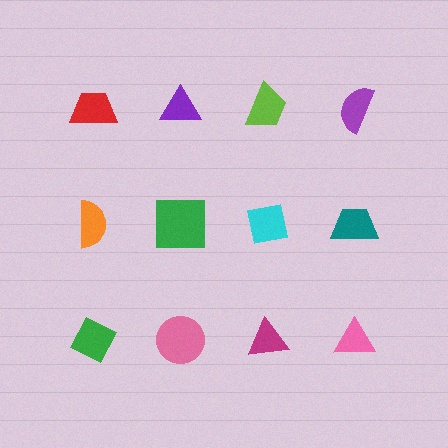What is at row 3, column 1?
A green diamond.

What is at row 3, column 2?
A pink circle.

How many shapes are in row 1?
4 shapes.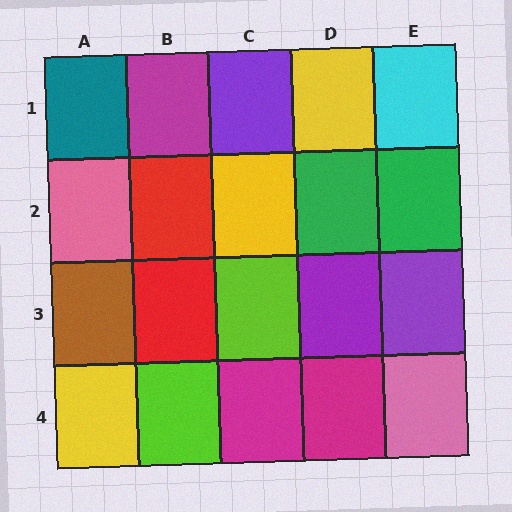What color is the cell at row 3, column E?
Purple.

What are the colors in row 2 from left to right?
Pink, red, yellow, green, green.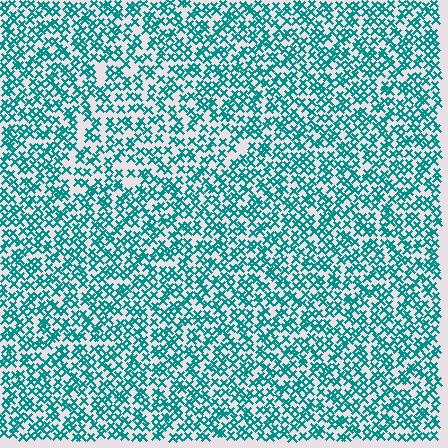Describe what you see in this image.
The image contains small teal elements arranged at two different densities. A triangle-shaped region is visible where the elements are less densely packed than the surrounding area.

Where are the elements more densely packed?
The elements are more densely packed outside the triangle boundary.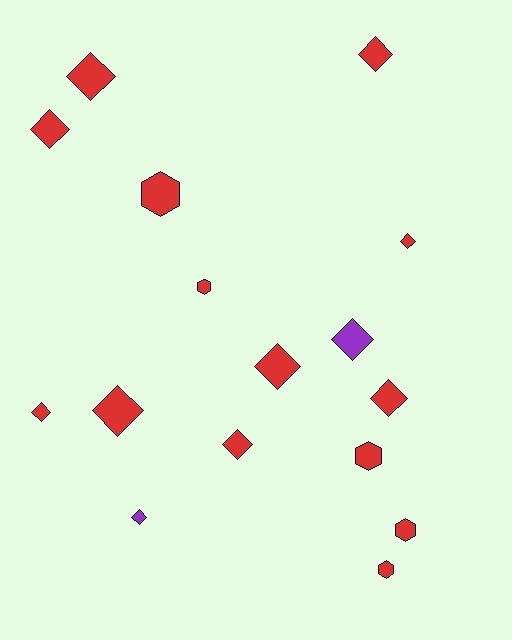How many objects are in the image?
There are 16 objects.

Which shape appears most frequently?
Diamond, with 11 objects.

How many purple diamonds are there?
There are 2 purple diamonds.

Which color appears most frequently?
Red, with 14 objects.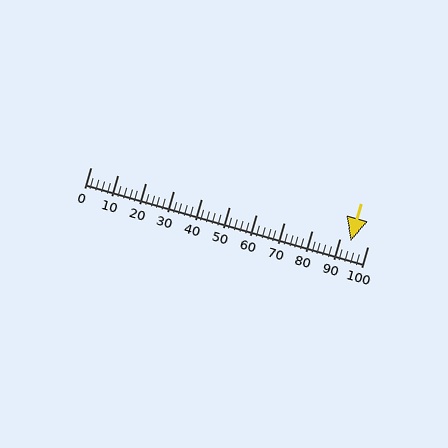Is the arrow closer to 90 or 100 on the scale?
The arrow is closer to 90.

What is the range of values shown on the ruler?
The ruler shows values from 0 to 100.